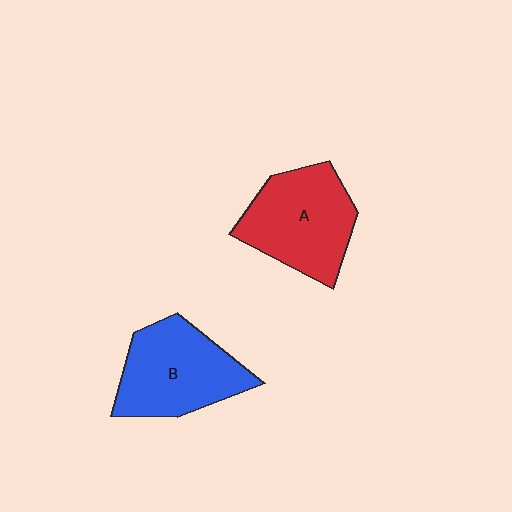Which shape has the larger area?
Shape A (red).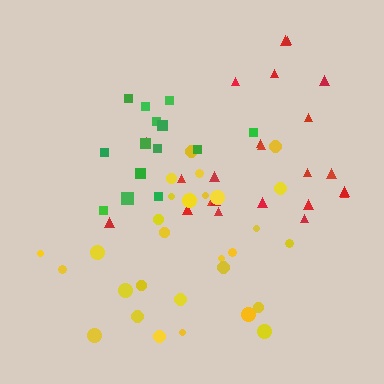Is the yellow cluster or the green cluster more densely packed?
Green.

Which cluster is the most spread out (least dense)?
Red.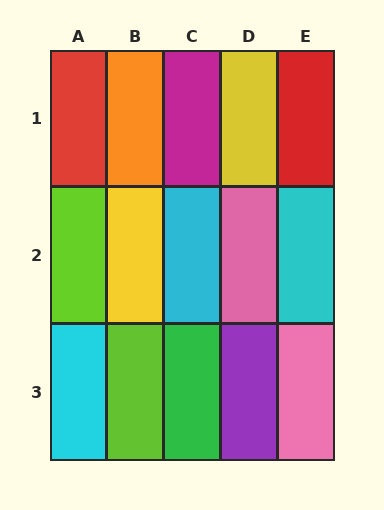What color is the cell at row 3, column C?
Green.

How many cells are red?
2 cells are red.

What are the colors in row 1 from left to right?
Red, orange, magenta, yellow, red.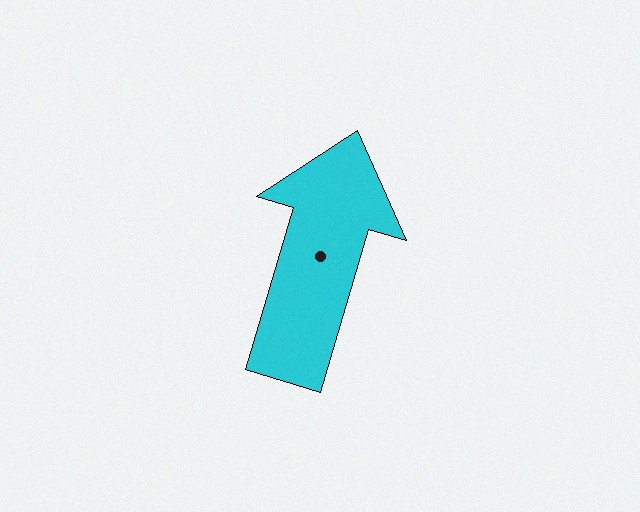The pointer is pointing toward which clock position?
Roughly 1 o'clock.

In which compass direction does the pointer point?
North.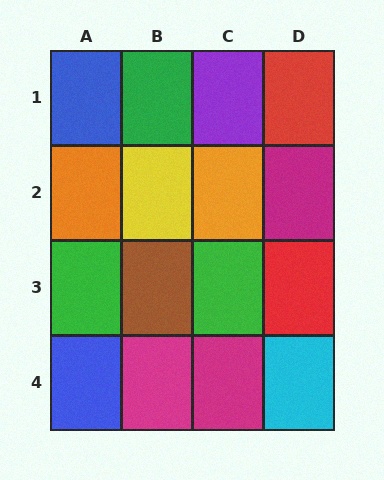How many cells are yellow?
1 cell is yellow.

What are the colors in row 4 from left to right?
Blue, magenta, magenta, cyan.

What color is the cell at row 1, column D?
Red.